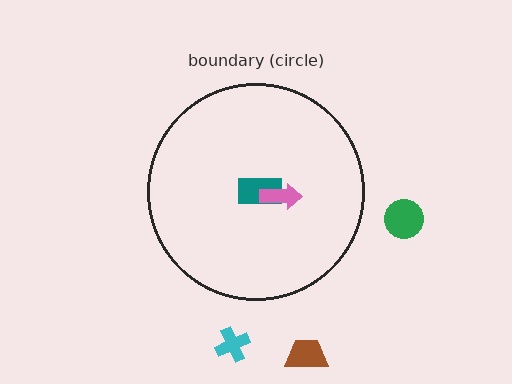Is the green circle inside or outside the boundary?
Outside.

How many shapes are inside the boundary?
2 inside, 3 outside.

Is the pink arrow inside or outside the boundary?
Inside.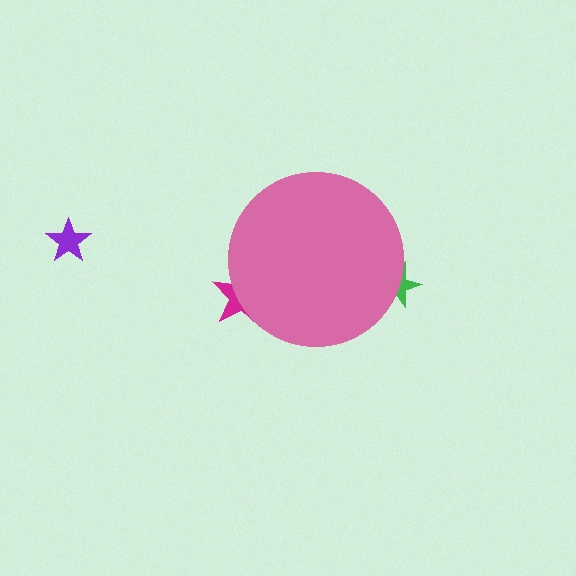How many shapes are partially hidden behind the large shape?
2 shapes are partially hidden.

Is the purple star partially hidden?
No, the purple star is fully visible.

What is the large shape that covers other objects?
A pink circle.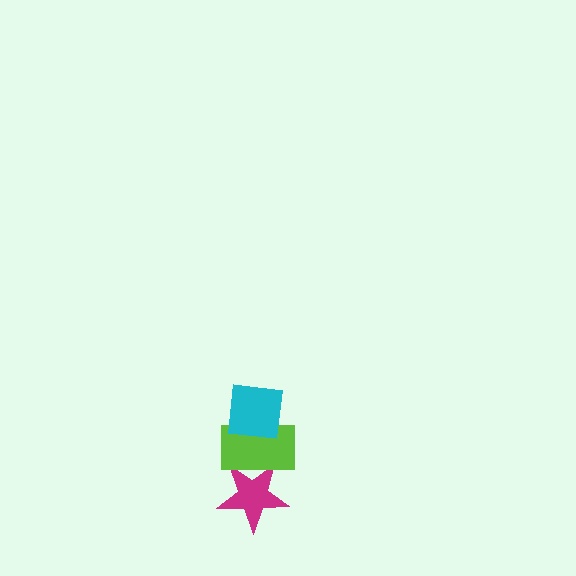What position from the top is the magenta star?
The magenta star is 3rd from the top.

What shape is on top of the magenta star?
The lime rectangle is on top of the magenta star.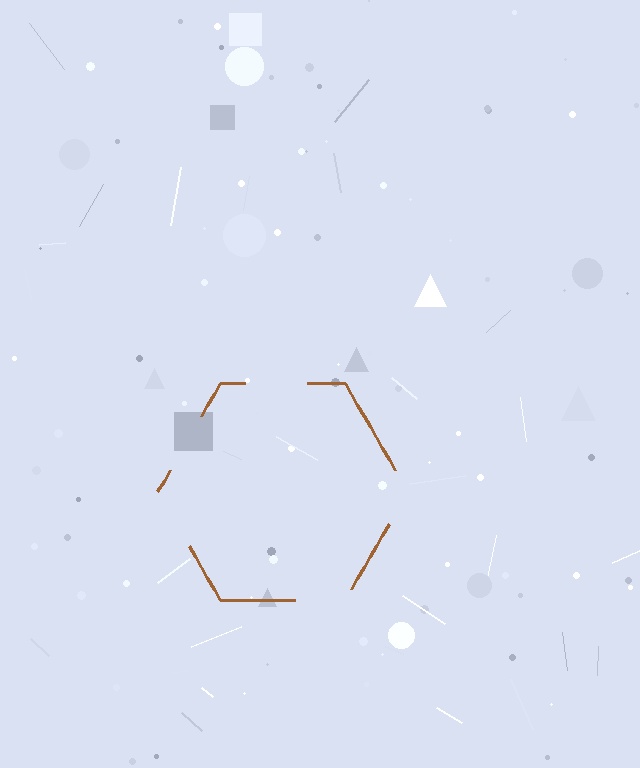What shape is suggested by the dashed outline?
The dashed outline suggests a hexagon.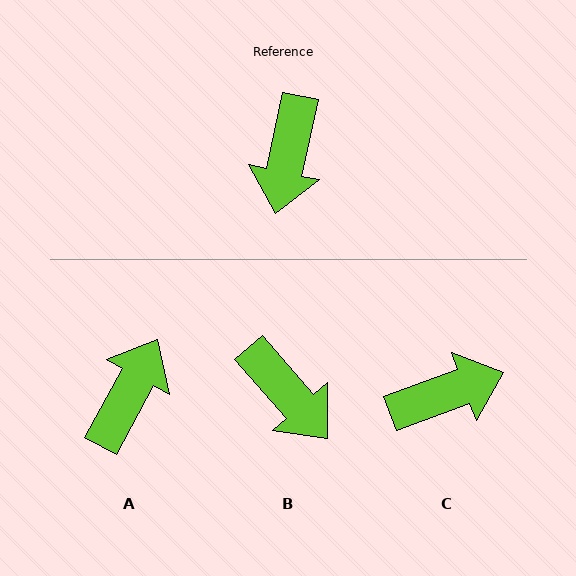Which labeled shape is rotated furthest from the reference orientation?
A, about 164 degrees away.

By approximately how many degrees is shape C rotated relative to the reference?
Approximately 122 degrees counter-clockwise.